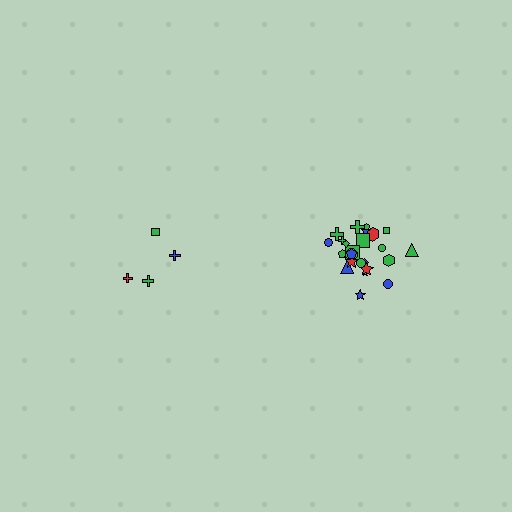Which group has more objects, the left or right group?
The right group.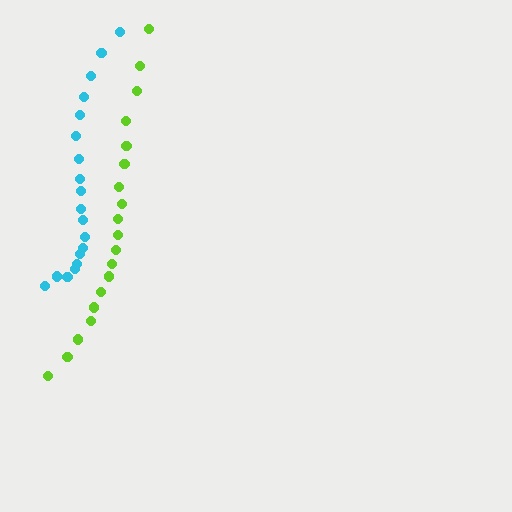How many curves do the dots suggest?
There are 2 distinct paths.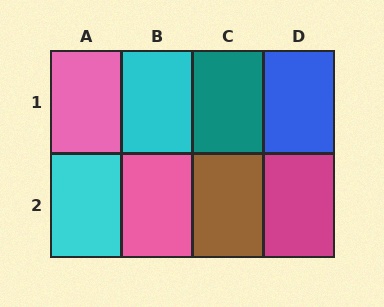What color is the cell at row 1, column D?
Blue.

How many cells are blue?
1 cell is blue.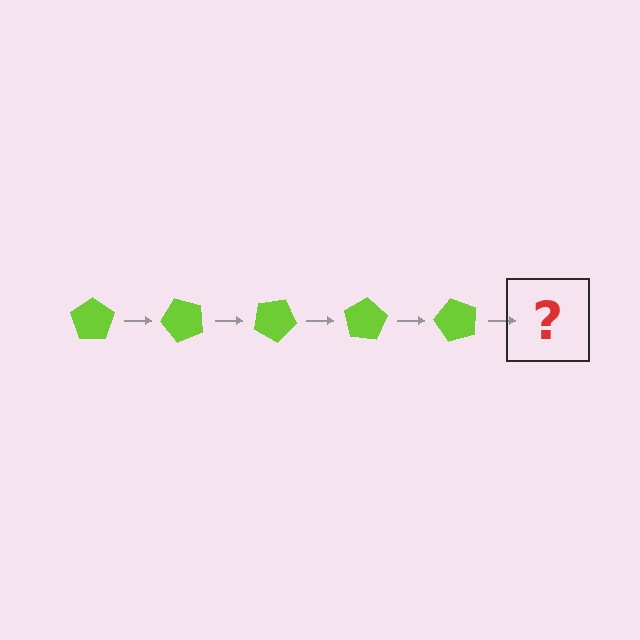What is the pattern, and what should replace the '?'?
The pattern is that the pentagon rotates 50 degrees each step. The '?' should be a lime pentagon rotated 250 degrees.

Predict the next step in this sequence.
The next step is a lime pentagon rotated 250 degrees.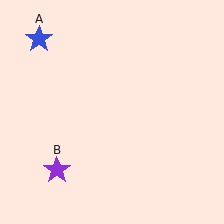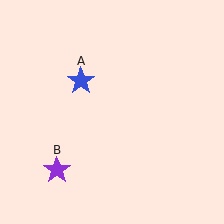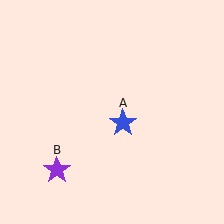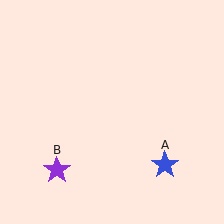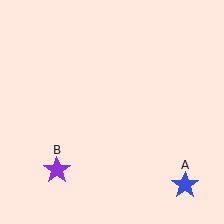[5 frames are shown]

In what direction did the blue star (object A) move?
The blue star (object A) moved down and to the right.